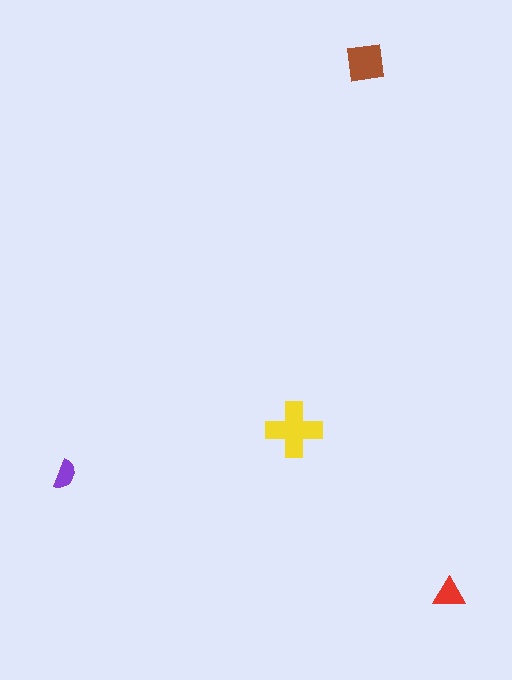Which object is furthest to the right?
The red triangle is rightmost.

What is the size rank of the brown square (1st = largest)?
2nd.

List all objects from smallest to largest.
The purple semicircle, the red triangle, the brown square, the yellow cross.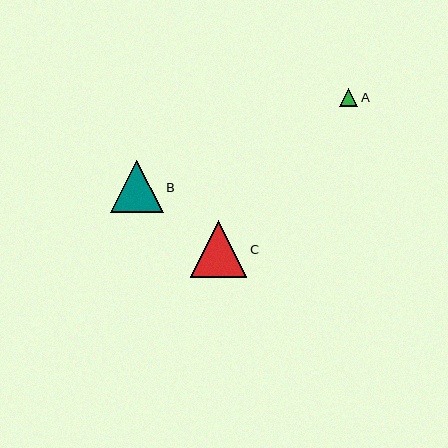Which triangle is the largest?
Triangle C is the largest with a size of approximately 56 pixels.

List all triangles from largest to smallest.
From largest to smallest: C, B, A.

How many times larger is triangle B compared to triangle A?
Triangle B is approximately 2.9 times the size of triangle A.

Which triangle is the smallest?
Triangle A is the smallest with a size of approximately 18 pixels.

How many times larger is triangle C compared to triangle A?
Triangle C is approximately 3.1 times the size of triangle A.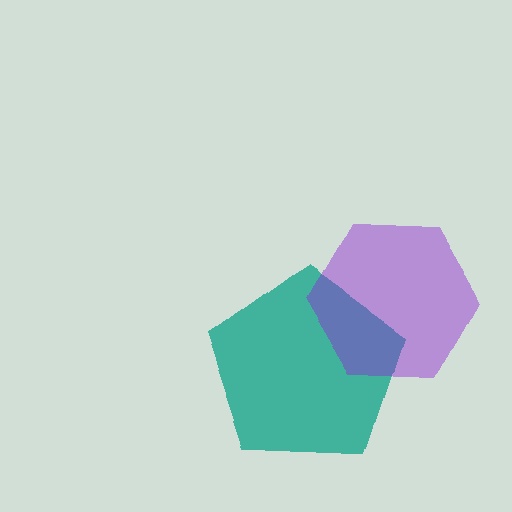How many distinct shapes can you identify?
There are 2 distinct shapes: a teal pentagon, a purple hexagon.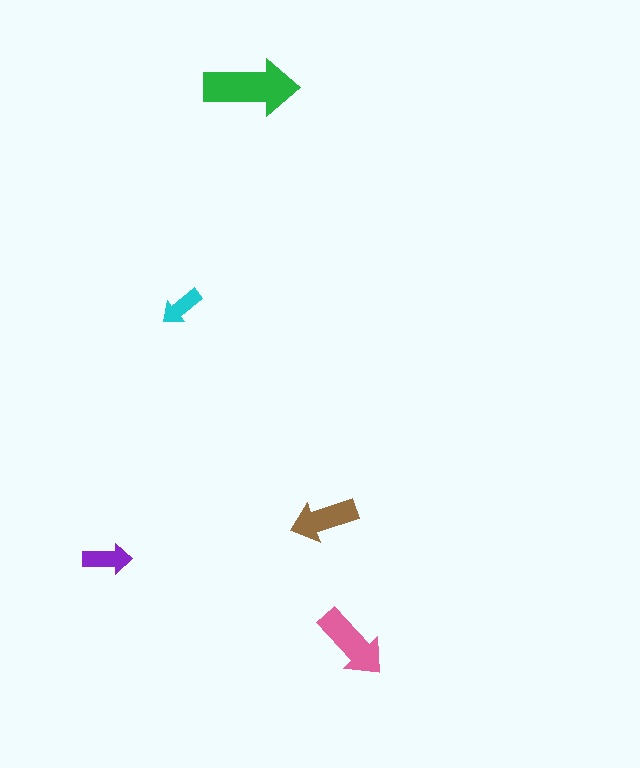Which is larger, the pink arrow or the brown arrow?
The pink one.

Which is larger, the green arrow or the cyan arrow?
The green one.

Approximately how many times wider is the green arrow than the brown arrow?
About 1.5 times wider.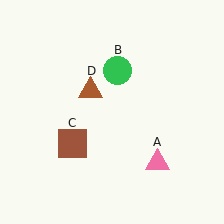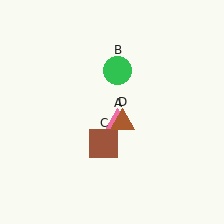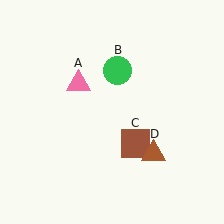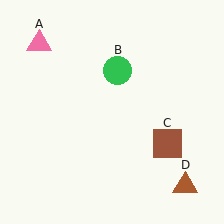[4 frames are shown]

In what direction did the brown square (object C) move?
The brown square (object C) moved right.